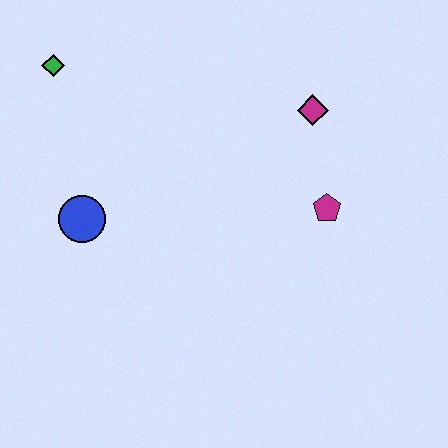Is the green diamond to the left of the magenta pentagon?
Yes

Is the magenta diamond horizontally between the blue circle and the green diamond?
No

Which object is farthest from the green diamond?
The magenta pentagon is farthest from the green diamond.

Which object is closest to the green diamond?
The blue circle is closest to the green diamond.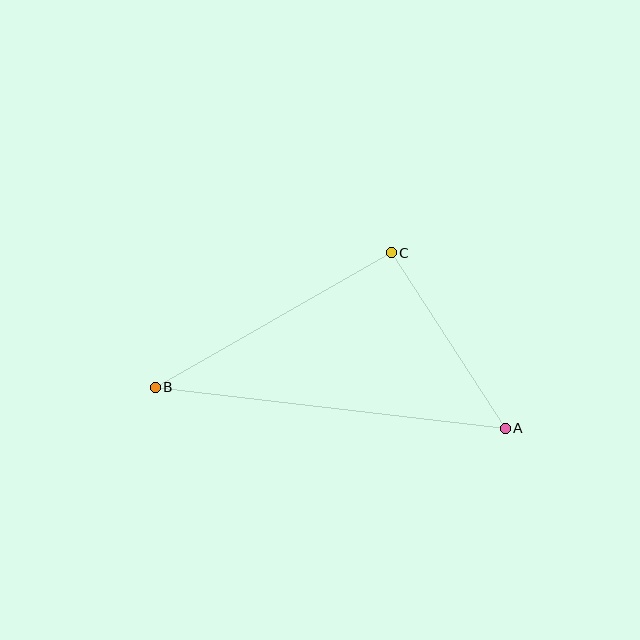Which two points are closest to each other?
Points A and C are closest to each other.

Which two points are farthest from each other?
Points A and B are farthest from each other.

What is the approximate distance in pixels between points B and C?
The distance between B and C is approximately 271 pixels.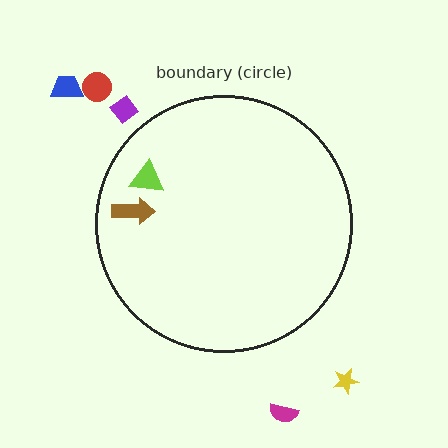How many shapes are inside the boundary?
2 inside, 5 outside.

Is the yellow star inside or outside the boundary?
Outside.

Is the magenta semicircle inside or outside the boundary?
Outside.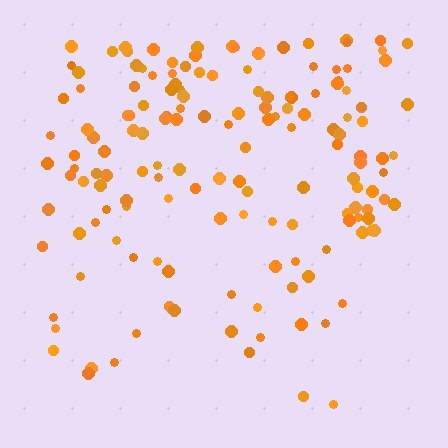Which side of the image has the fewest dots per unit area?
The bottom.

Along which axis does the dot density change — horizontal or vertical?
Vertical.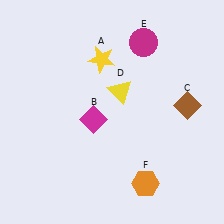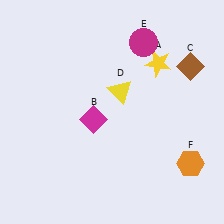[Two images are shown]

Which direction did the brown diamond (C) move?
The brown diamond (C) moved up.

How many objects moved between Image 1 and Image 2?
3 objects moved between the two images.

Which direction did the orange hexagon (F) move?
The orange hexagon (F) moved right.